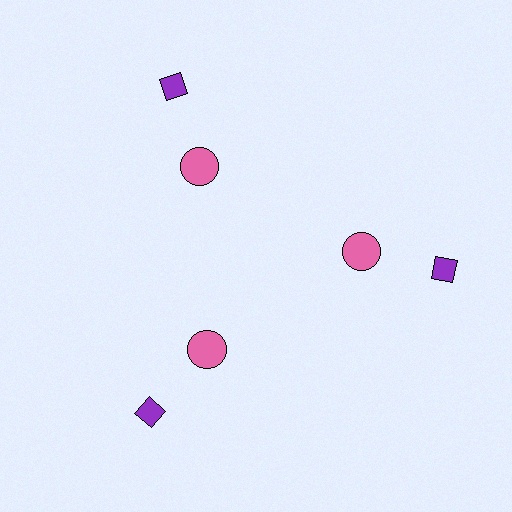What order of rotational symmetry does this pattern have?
This pattern has 3-fold rotational symmetry.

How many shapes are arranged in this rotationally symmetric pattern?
There are 6 shapes, arranged in 3 groups of 2.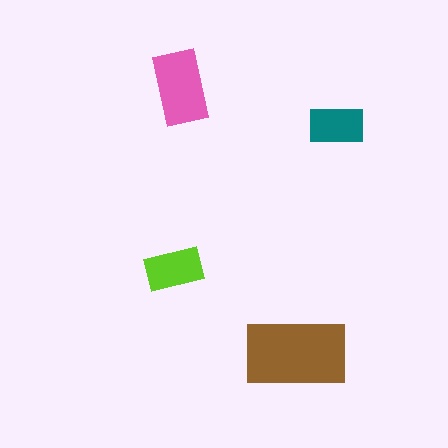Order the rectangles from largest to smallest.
the brown one, the pink one, the lime one, the teal one.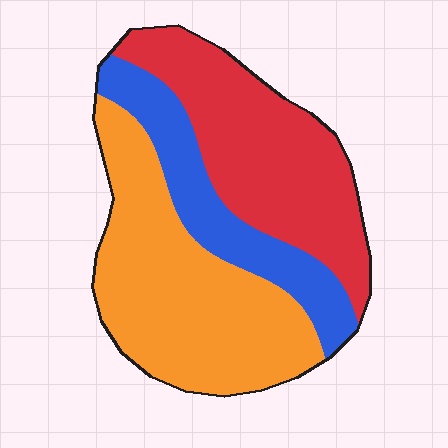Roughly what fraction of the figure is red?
Red takes up between a third and a half of the figure.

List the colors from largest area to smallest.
From largest to smallest: orange, red, blue.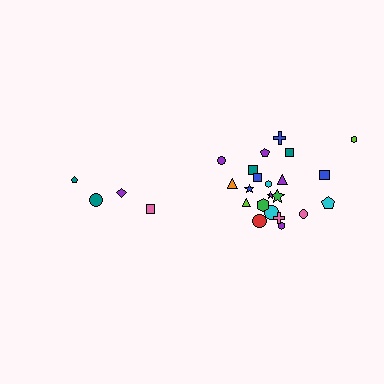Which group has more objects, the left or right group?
The right group.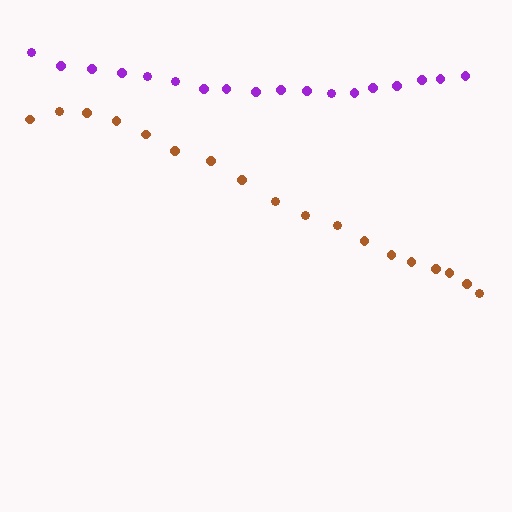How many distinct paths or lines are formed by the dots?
There are 2 distinct paths.